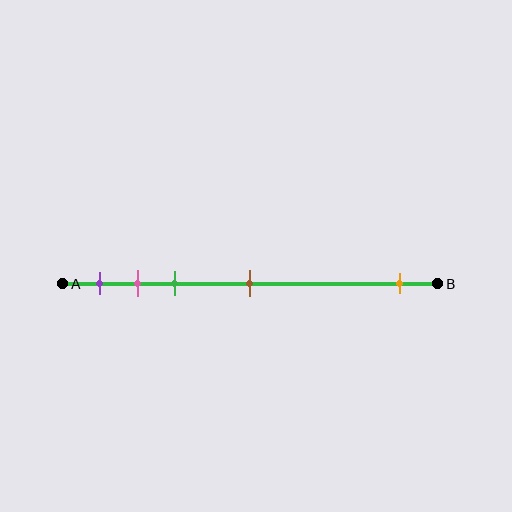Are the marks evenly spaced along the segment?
No, the marks are not evenly spaced.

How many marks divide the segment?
There are 5 marks dividing the segment.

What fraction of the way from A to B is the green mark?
The green mark is approximately 30% (0.3) of the way from A to B.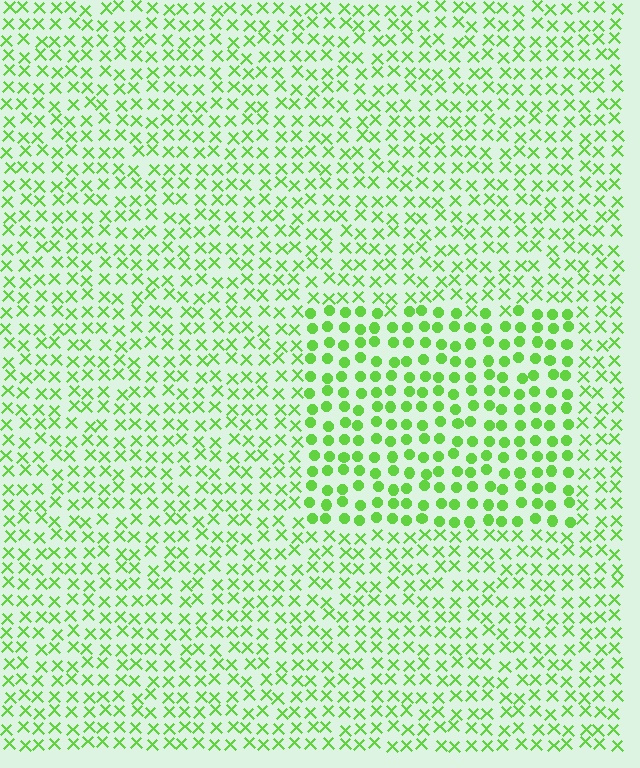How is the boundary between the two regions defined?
The boundary is defined by a change in element shape: circles inside vs. X marks outside. All elements share the same color and spacing.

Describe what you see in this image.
The image is filled with small lime elements arranged in a uniform grid. A rectangle-shaped region contains circles, while the surrounding area contains X marks. The boundary is defined purely by the change in element shape.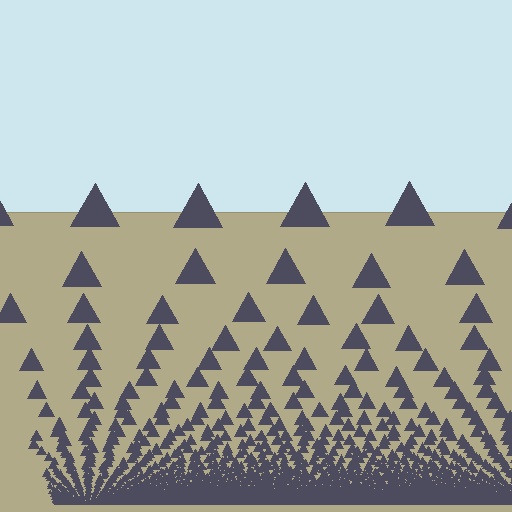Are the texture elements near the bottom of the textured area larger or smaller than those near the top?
Smaller. The gradient is inverted — elements near the bottom are smaller and denser.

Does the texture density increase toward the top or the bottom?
Density increases toward the bottom.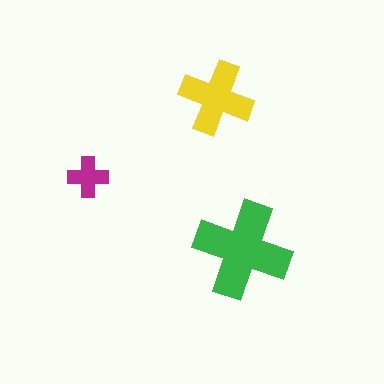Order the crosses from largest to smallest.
the green one, the yellow one, the magenta one.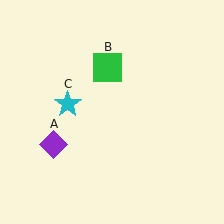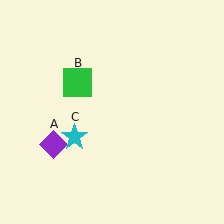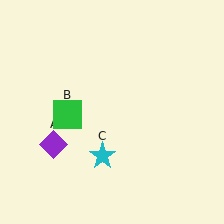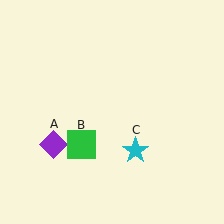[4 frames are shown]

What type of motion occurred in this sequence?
The green square (object B), cyan star (object C) rotated counterclockwise around the center of the scene.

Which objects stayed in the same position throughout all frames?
Purple diamond (object A) remained stationary.